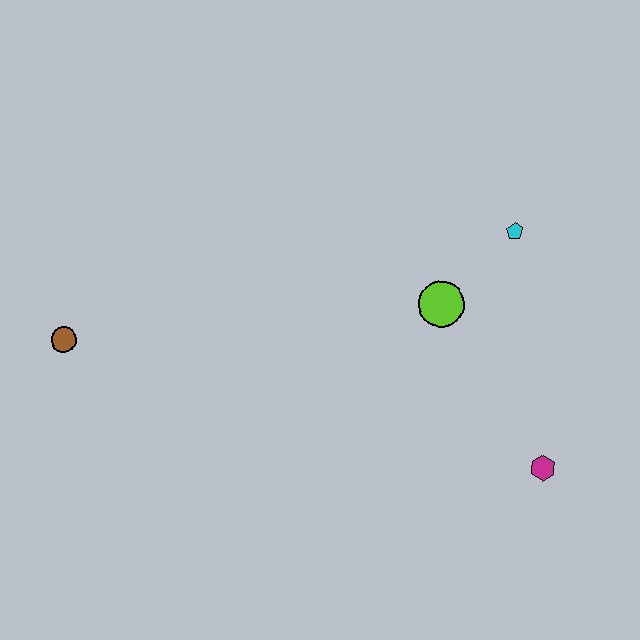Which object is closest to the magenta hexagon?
The lime circle is closest to the magenta hexagon.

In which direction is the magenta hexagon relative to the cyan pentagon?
The magenta hexagon is below the cyan pentagon.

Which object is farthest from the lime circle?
The brown circle is farthest from the lime circle.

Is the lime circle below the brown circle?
No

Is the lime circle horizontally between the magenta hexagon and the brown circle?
Yes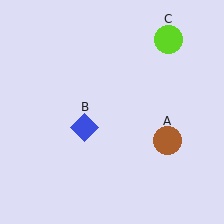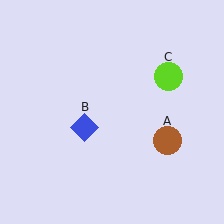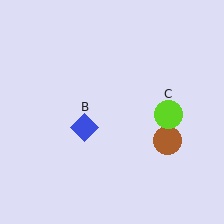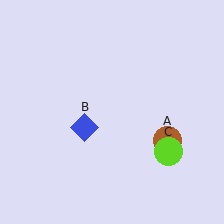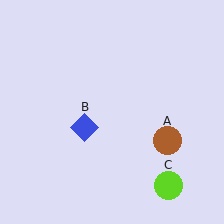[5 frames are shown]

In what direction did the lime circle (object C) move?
The lime circle (object C) moved down.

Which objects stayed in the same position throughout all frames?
Brown circle (object A) and blue diamond (object B) remained stationary.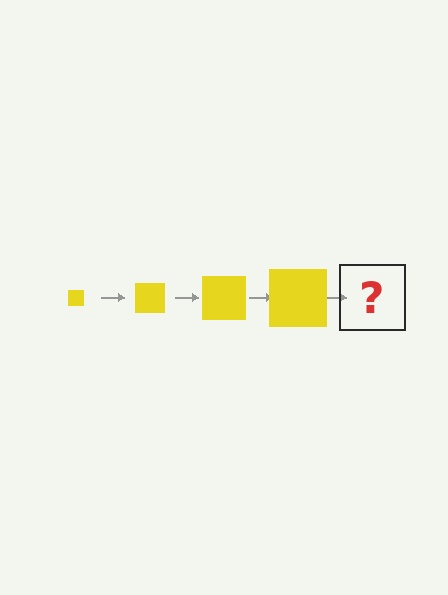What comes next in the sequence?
The next element should be a yellow square, larger than the previous one.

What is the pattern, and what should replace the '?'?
The pattern is that the square gets progressively larger each step. The '?' should be a yellow square, larger than the previous one.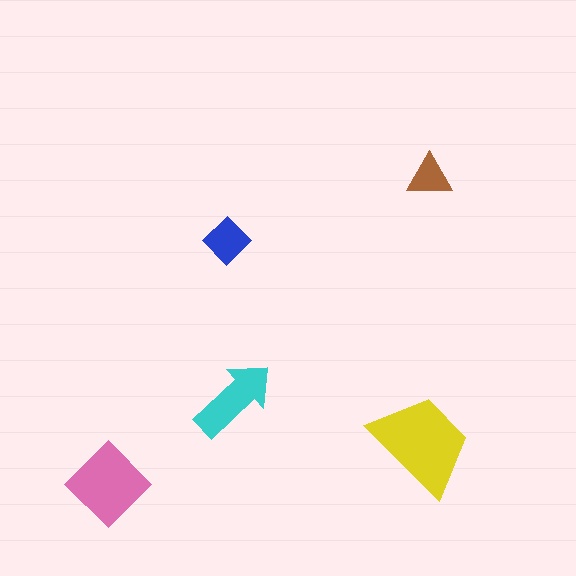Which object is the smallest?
The brown triangle.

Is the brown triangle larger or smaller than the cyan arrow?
Smaller.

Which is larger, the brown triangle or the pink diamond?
The pink diamond.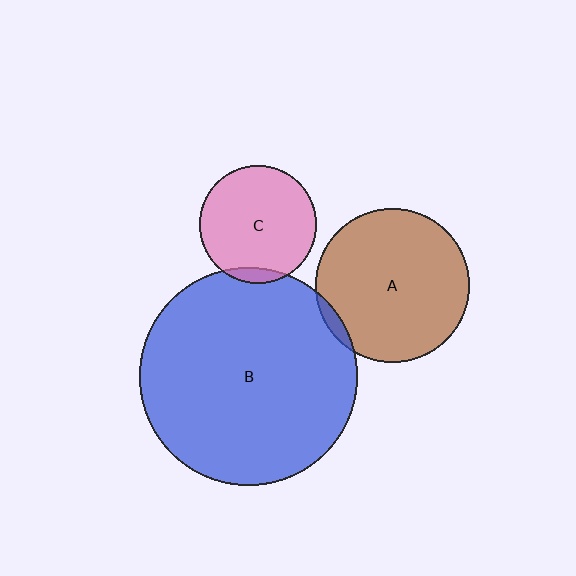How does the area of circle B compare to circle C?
Approximately 3.4 times.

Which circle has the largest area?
Circle B (blue).